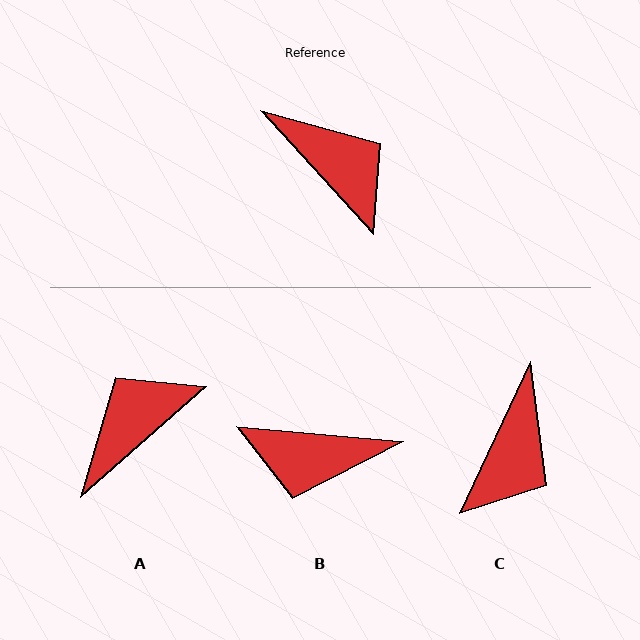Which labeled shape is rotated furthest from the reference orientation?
B, about 138 degrees away.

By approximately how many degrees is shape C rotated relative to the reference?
Approximately 67 degrees clockwise.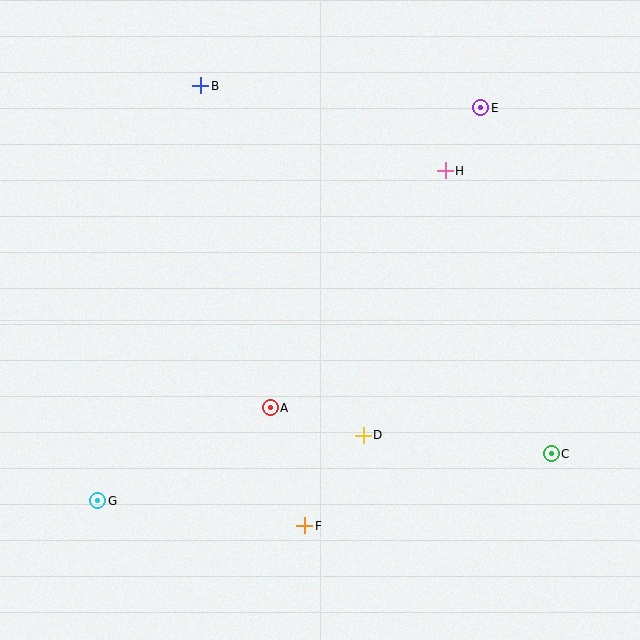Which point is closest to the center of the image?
Point A at (270, 408) is closest to the center.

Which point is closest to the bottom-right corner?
Point C is closest to the bottom-right corner.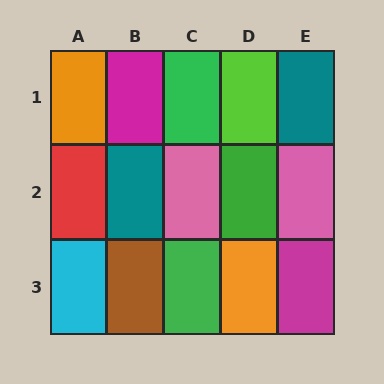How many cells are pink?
2 cells are pink.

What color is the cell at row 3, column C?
Green.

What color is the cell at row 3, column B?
Brown.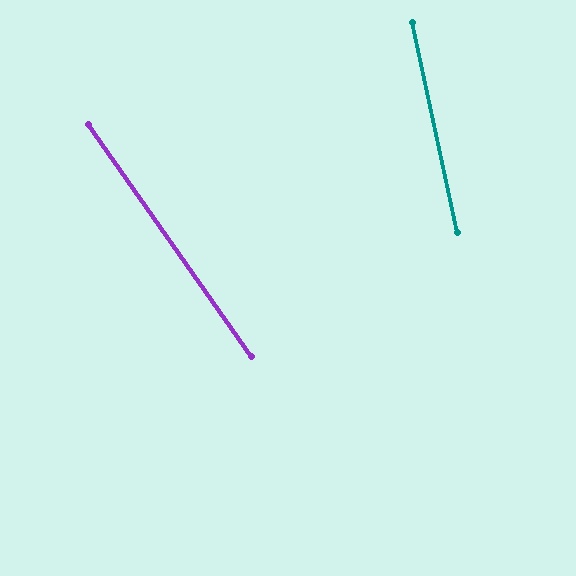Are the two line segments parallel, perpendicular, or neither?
Neither parallel nor perpendicular — they differ by about 23°.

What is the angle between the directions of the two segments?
Approximately 23 degrees.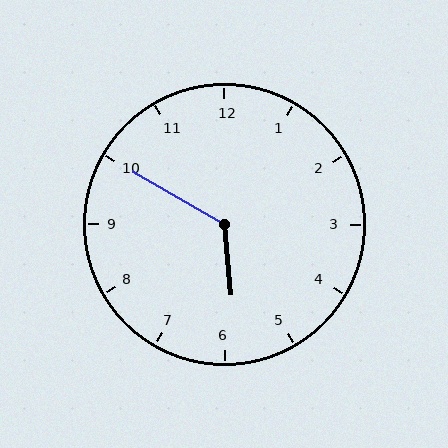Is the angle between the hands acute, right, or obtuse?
It is obtuse.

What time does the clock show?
5:50.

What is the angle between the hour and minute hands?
Approximately 125 degrees.